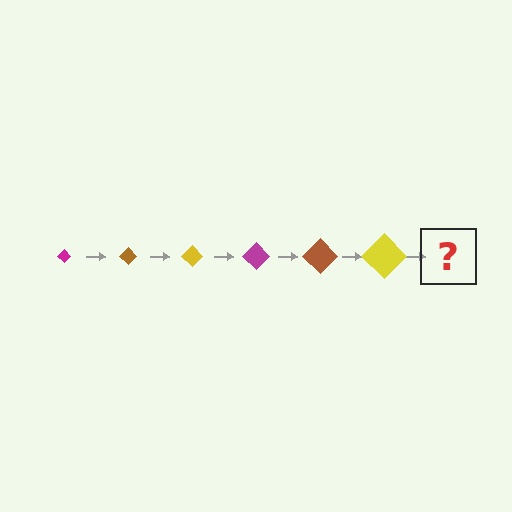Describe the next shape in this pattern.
It should be a magenta diamond, larger than the previous one.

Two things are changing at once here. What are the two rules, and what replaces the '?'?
The two rules are that the diamond grows larger each step and the color cycles through magenta, brown, and yellow. The '?' should be a magenta diamond, larger than the previous one.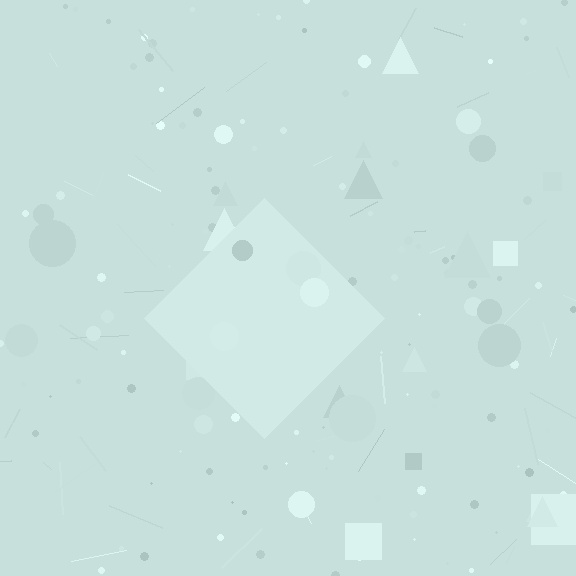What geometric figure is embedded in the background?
A diamond is embedded in the background.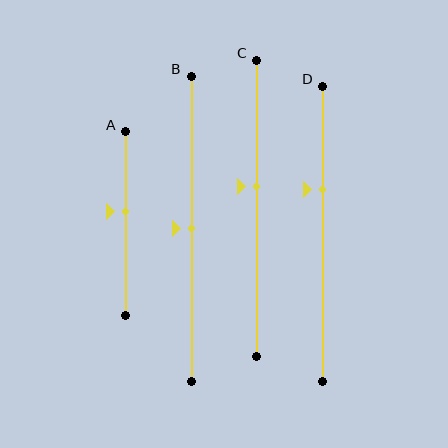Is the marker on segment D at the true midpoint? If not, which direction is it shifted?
No, the marker on segment D is shifted upward by about 15% of the segment length.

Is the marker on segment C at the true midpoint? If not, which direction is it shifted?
No, the marker on segment C is shifted upward by about 7% of the segment length.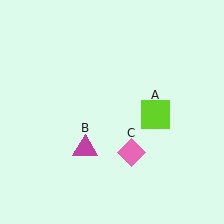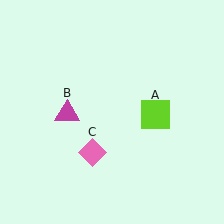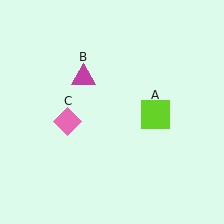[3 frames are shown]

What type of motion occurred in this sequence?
The magenta triangle (object B), pink diamond (object C) rotated clockwise around the center of the scene.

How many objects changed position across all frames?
2 objects changed position: magenta triangle (object B), pink diamond (object C).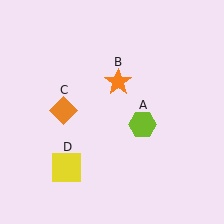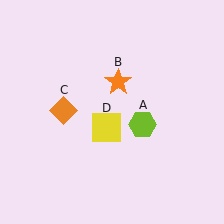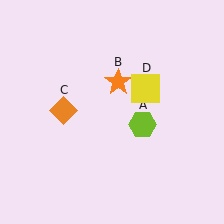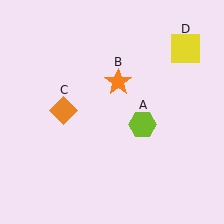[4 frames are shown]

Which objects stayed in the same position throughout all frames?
Lime hexagon (object A) and orange star (object B) and orange diamond (object C) remained stationary.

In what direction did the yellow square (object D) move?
The yellow square (object D) moved up and to the right.